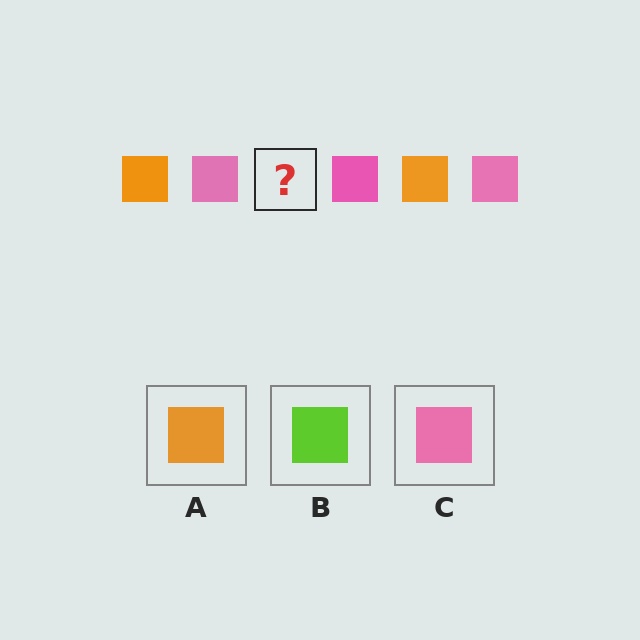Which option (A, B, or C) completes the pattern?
A.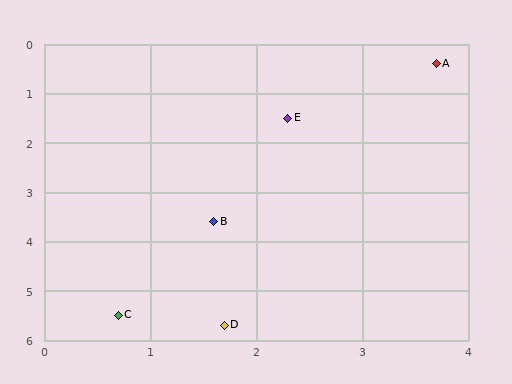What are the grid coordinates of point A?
Point A is at approximately (3.7, 0.4).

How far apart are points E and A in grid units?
Points E and A are about 1.8 grid units apart.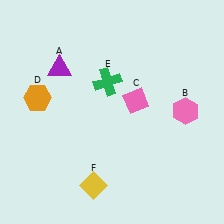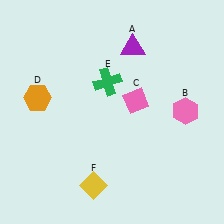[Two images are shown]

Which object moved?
The purple triangle (A) moved right.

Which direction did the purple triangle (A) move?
The purple triangle (A) moved right.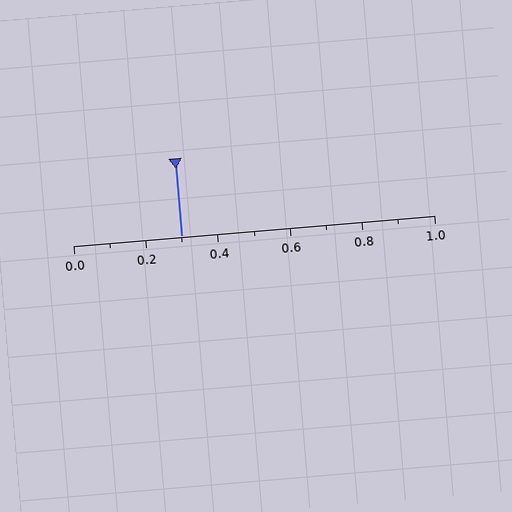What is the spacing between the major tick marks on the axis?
The major ticks are spaced 0.2 apart.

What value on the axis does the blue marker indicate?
The marker indicates approximately 0.3.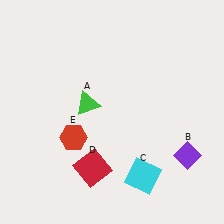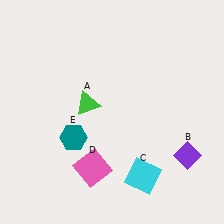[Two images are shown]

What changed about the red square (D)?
In Image 1, D is red. In Image 2, it changed to pink.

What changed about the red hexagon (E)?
In Image 1, E is red. In Image 2, it changed to teal.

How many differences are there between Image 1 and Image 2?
There are 2 differences between the two images.